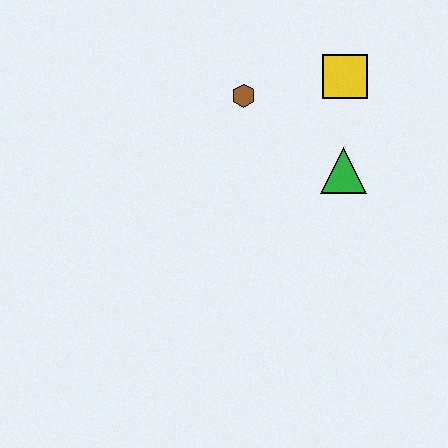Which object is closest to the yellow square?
The green triangle is closest to the yellow square.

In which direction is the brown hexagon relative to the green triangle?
The brown hexagon is to the left of the green triangle.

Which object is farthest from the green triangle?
The brown hexagon is farthest from the green triangle.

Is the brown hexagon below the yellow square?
Yes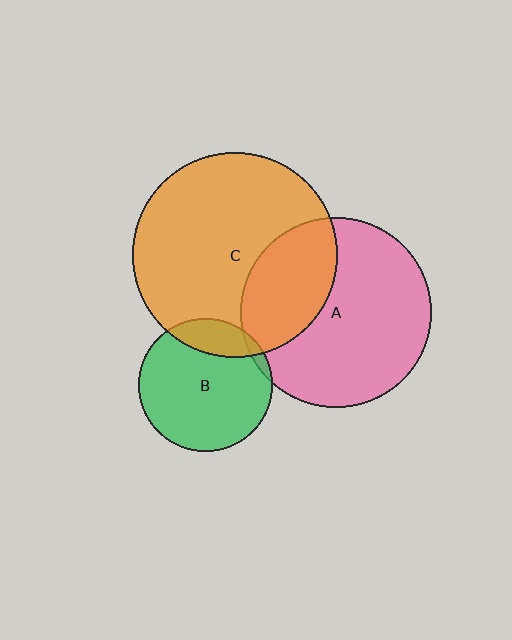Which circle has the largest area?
Circle C (orange).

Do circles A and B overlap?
Yes.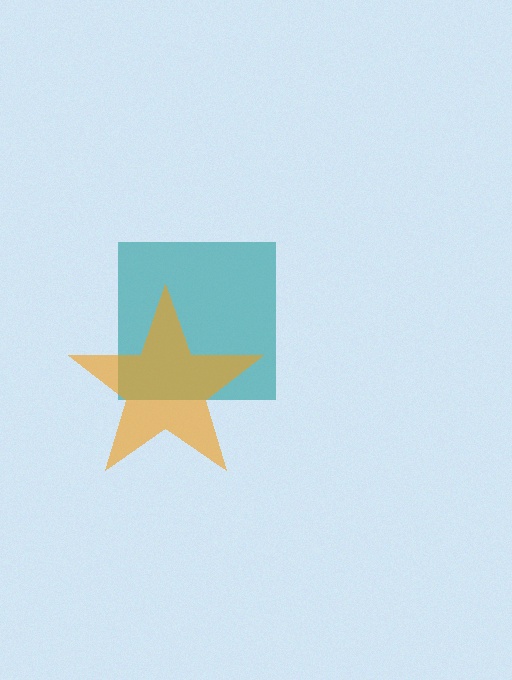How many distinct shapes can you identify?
There are 2 distinct shapes: a teal square, an orange star.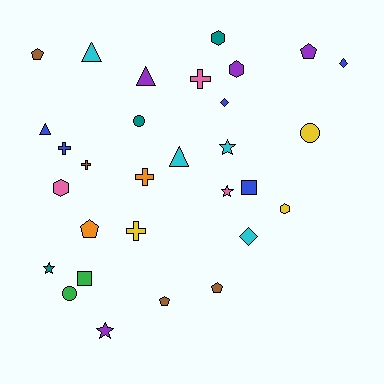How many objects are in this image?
There are 30 objects.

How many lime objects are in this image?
There are no lime objects.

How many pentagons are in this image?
There are 5 pentagons.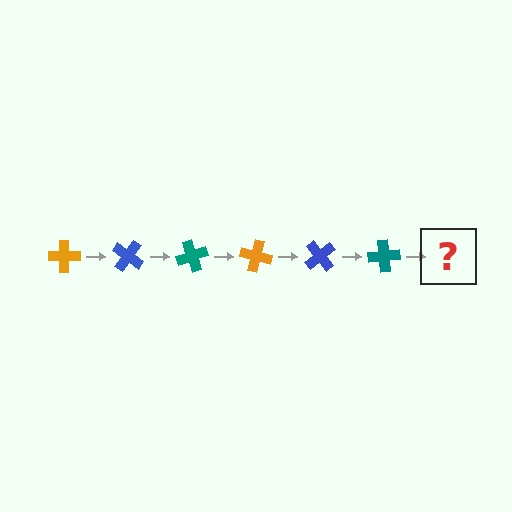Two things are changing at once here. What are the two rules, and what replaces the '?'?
The two rules are that it rotates 35 degrees each step and the color cycles through orange, blue, and teal. The '?' should be an orange cross, rotated 210 degrees from the start.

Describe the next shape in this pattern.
It should be an orange cross, rotated 210 degrees from the start.